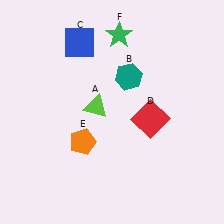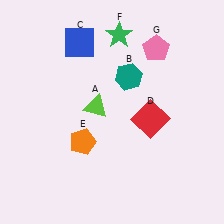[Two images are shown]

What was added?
A pink pentagon (G) was added in Image 2.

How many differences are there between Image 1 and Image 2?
There is 1 difference between the two images.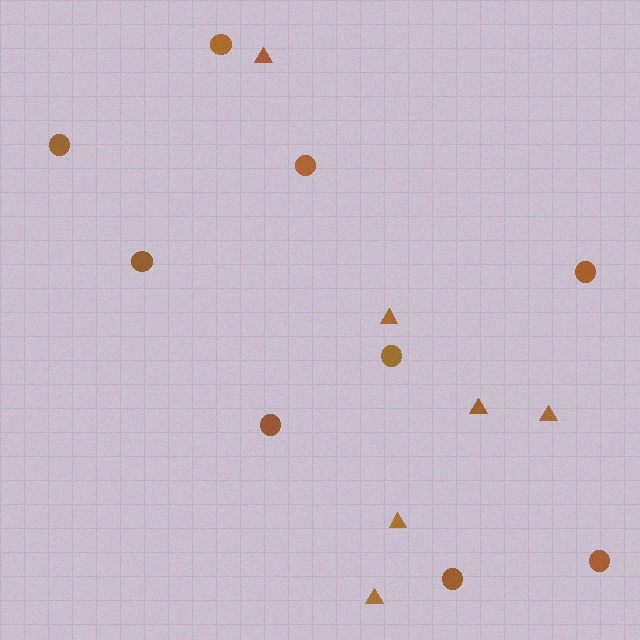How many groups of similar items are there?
There are 2 groups: one group of triangles (6) and one group of circles (9).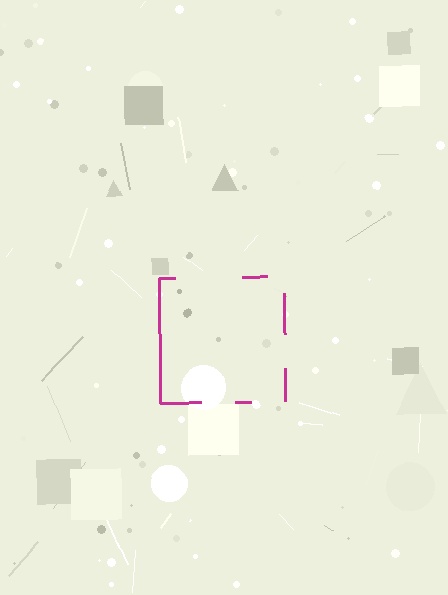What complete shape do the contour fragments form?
The contour fragments form a square.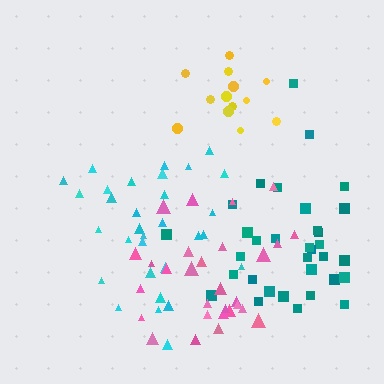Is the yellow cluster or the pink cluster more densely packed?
Pink.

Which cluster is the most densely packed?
Teal.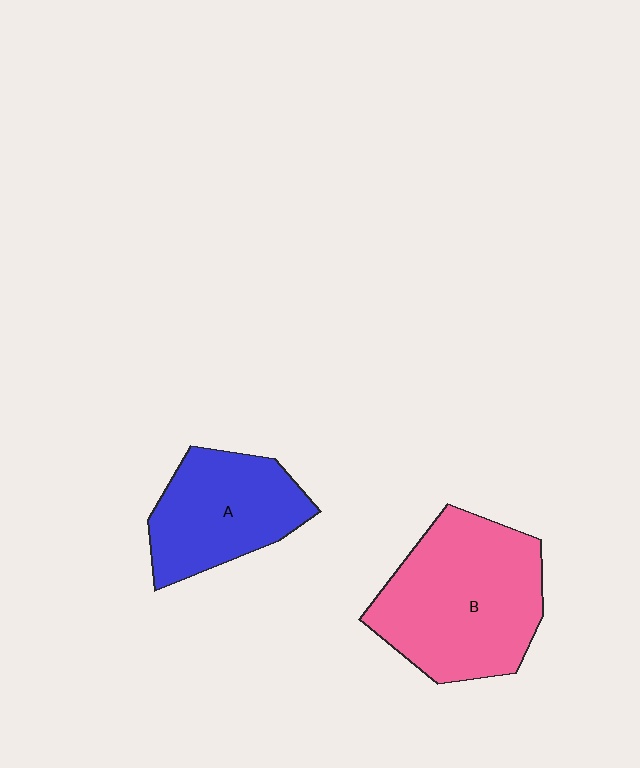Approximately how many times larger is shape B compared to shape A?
Approximately 1.5 times.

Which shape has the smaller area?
Shape A (blue).